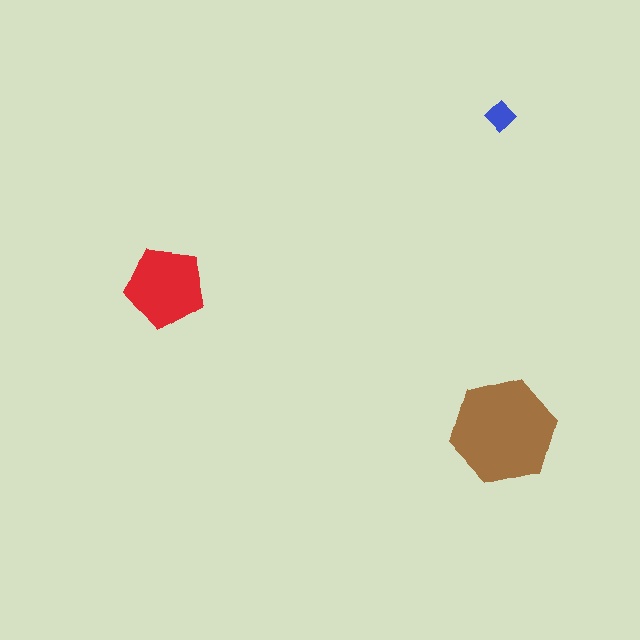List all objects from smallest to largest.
The blue diamond, the red pentagon, the brown hexagon.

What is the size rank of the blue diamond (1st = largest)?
3rd.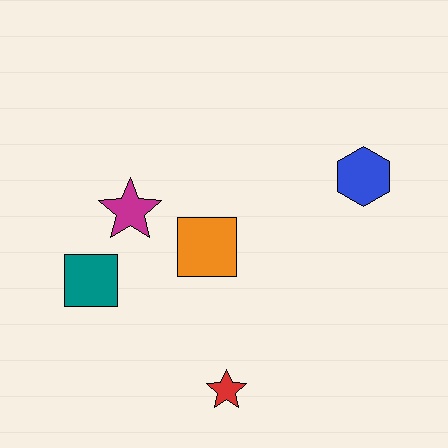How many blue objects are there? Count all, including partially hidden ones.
There is 1 blue object.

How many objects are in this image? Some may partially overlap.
There are 5 objects.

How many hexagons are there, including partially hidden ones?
There is 1 hexagon.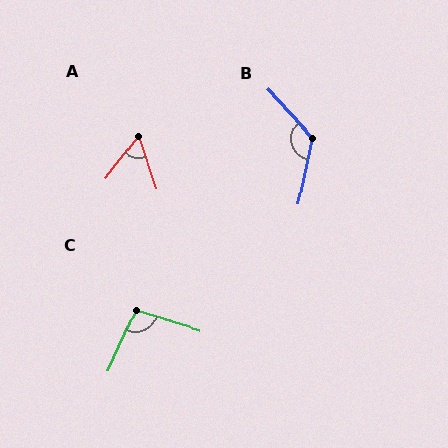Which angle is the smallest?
A, at approximately 56 degrees.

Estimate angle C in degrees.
Approximately 97 degrees.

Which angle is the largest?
B, at approximately 126 degrees.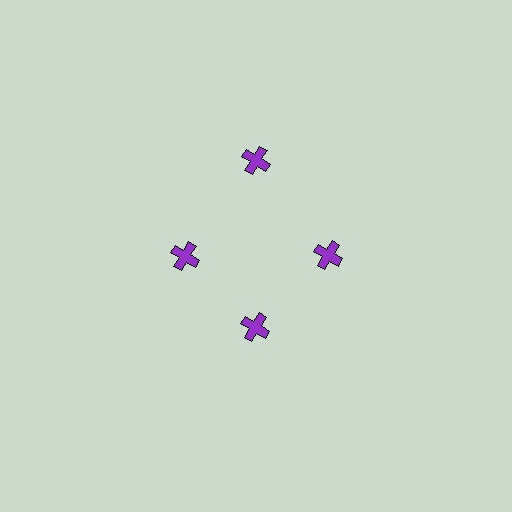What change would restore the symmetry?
The symmetry would be restored by moving it inward, back onto the ring so that all 4 crosses sit at equal angles and equal distance from the center.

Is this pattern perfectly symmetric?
No. The 4 purple crosses are arranged in a ring, but one element near the 12 o'clock position is pushed outward from the center, breaking the 4-fold rotational symmetry.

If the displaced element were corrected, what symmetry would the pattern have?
It would have 4-fold rotational symmetry — the pattern would map onto itself every 90 degrees.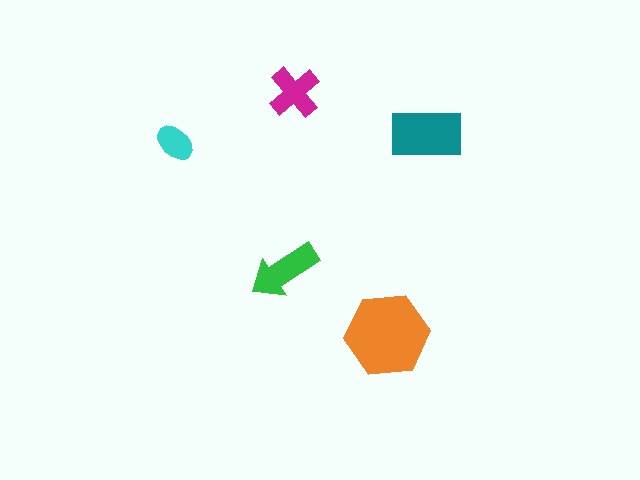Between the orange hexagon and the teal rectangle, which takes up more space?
The orange hexagon.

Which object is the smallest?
The cyan ellipse.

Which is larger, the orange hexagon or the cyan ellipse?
The orange hexagon.